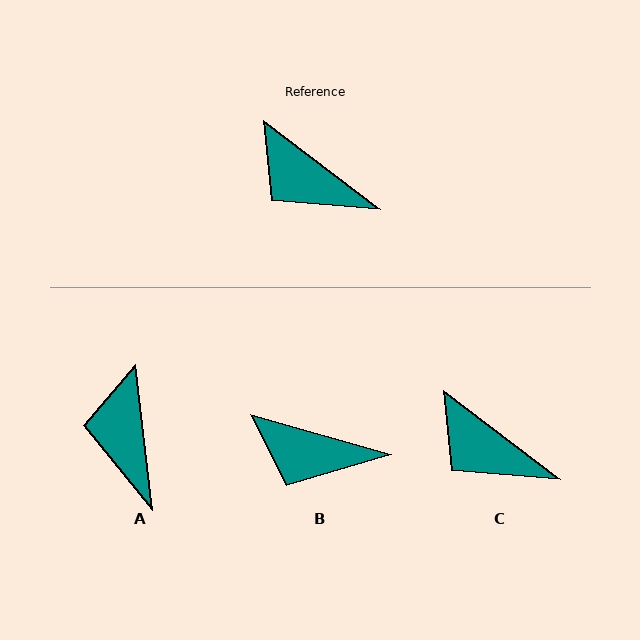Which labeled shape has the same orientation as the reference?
C.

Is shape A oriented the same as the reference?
No, it is off by about 46 degrees.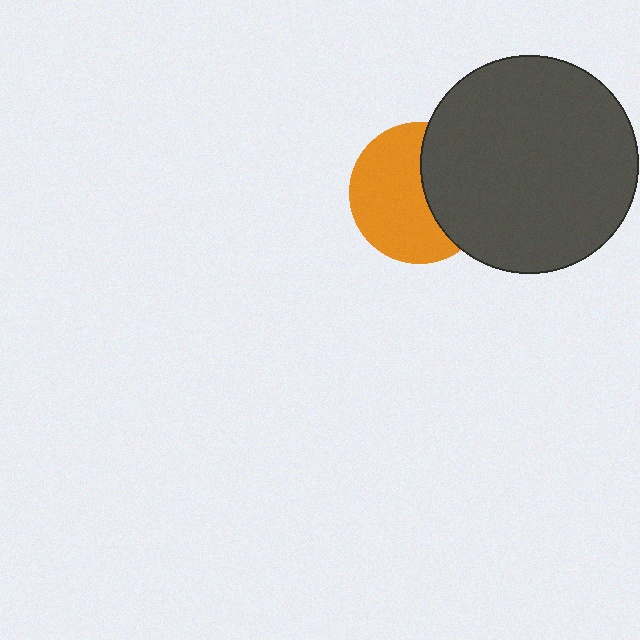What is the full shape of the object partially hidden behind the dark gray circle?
The partially hidden object is an orange circle.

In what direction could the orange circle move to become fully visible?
The orange circle could move left. That would shift it out from behind the dark gray circle entirely.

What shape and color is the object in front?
The object in front is a dark gray circle.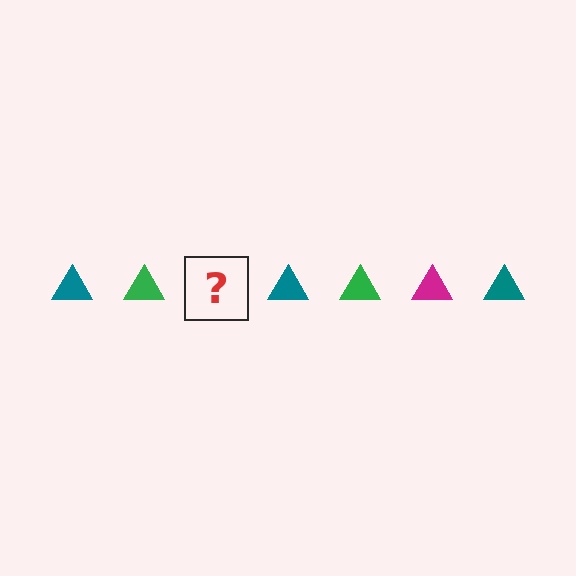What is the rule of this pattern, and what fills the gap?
The rule is that the pattern cycles through teal, green, magenta triangles. The gap should be filled with a magenta triangle.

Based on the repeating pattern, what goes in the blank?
The blank should be a magenta triangle.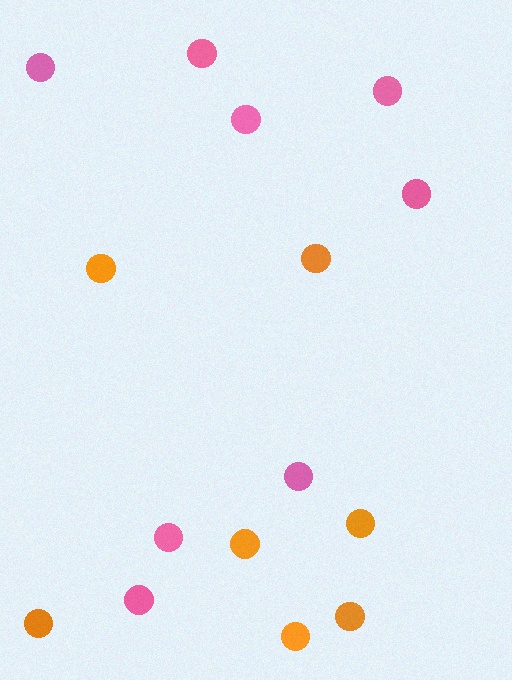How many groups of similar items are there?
There are 2 groups: one group of orange circles (7) and one group of pink circles (8).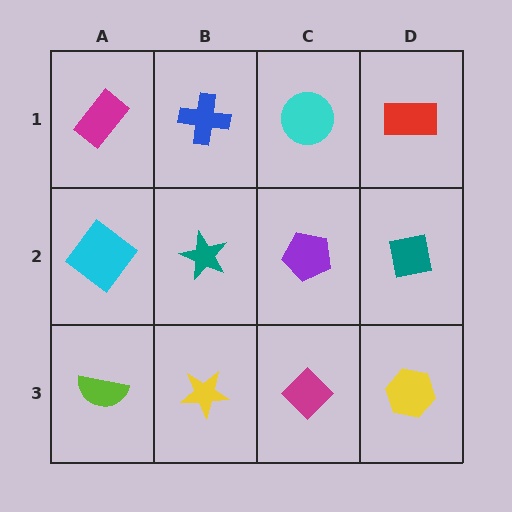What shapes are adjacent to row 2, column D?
A red rectangle (row 1, column D), a yellow hexagon (row 3, column D), a purple pentagon (row 2, column C).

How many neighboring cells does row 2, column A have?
3.